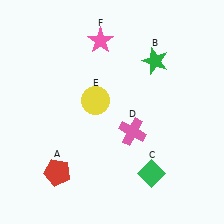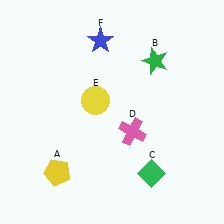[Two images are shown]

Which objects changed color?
A changed from red to yellow. F changed from pink to blue.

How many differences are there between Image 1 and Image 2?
There are 2 differences between the two images.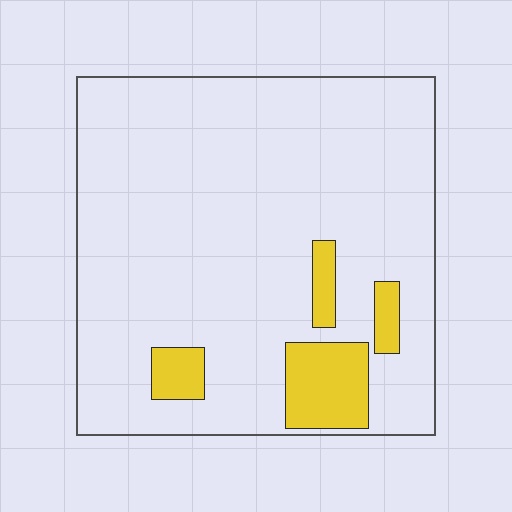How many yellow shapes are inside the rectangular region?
4.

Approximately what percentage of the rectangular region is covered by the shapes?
Approximately 10%.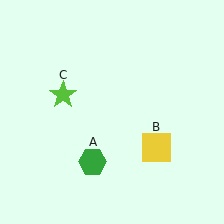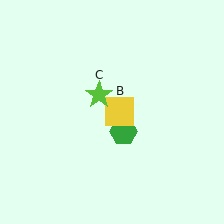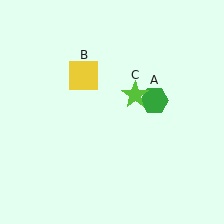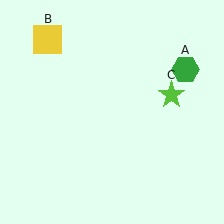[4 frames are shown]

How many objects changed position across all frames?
3 objects changed position: green hexagon (object A), yellow square (object B), lime star (object C).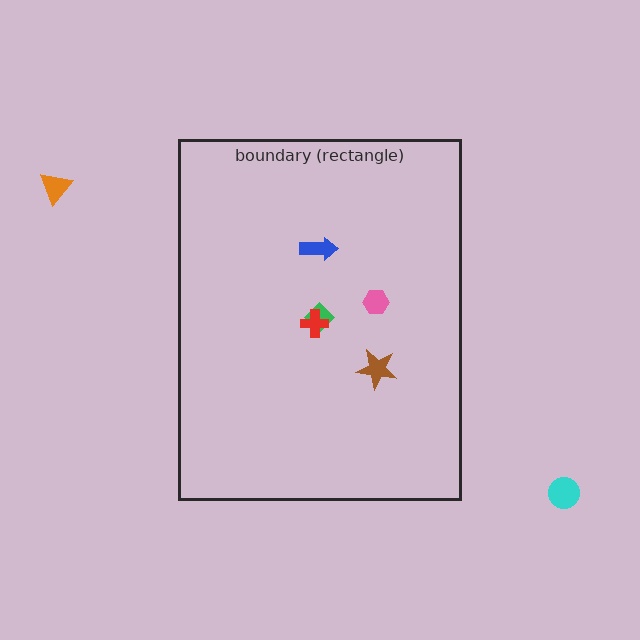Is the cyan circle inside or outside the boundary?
Outside.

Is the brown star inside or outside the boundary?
Inside.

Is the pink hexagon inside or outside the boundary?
Inside.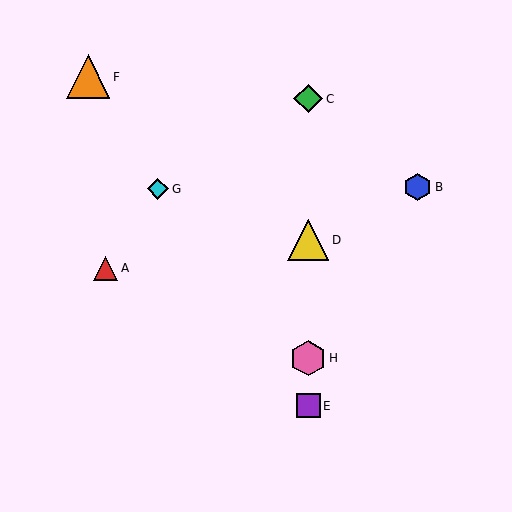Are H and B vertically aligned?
No, H is at x≈308 and B is at x≈418.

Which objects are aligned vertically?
Objects C, D, E, H are aligned vertically.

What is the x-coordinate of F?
Object F is at x≈88.